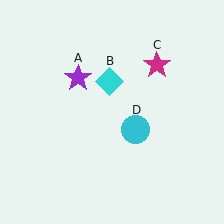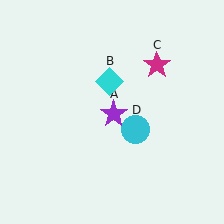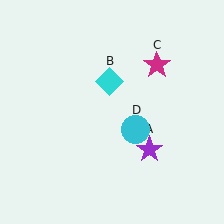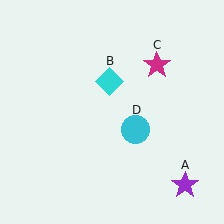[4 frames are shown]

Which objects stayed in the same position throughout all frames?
Cyan diamond (object B) and magenta star (object C) and cyan circle (object D) remained stationary.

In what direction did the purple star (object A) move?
The purple star (object A) moved down and to the right.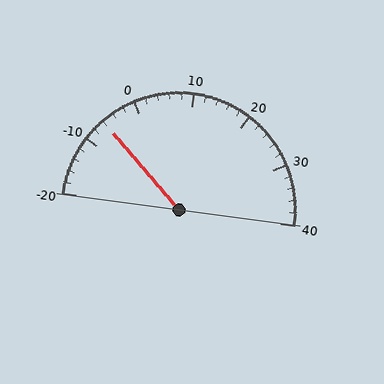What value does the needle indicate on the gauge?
The needle indicates approximately -6.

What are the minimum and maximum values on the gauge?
The gauge ranges from -20 to 40.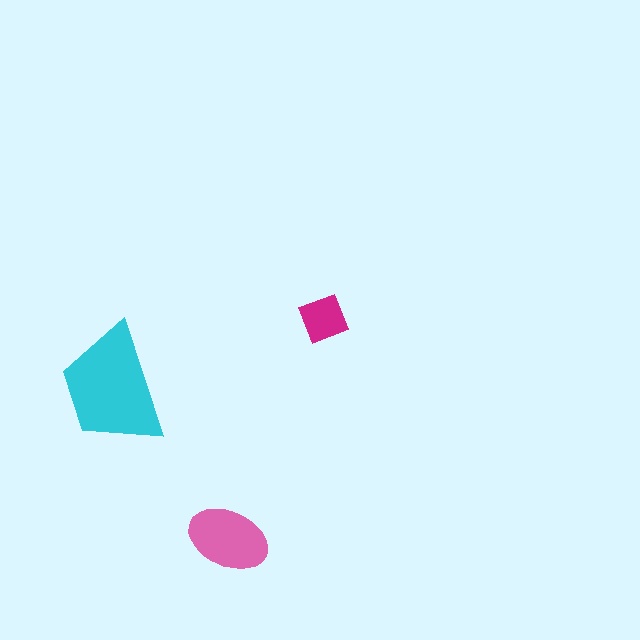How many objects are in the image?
There are 3 objects in the image.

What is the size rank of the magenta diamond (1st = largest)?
3rd.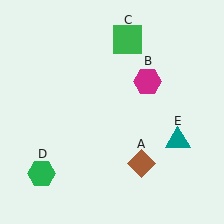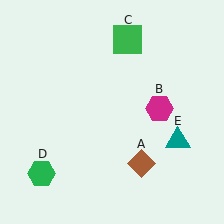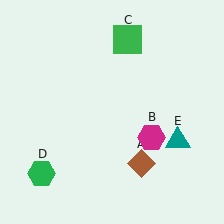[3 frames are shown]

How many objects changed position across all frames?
1 object changed position: magenta hexagon (object B).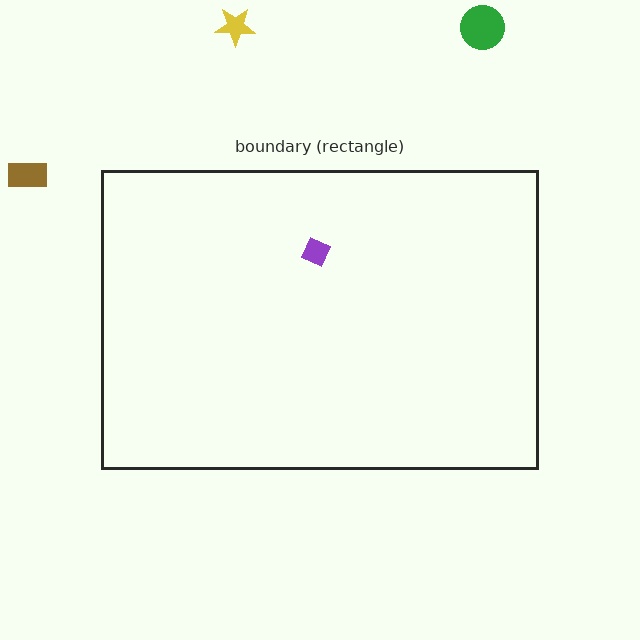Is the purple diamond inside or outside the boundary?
Inside.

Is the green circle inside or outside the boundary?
Outside.